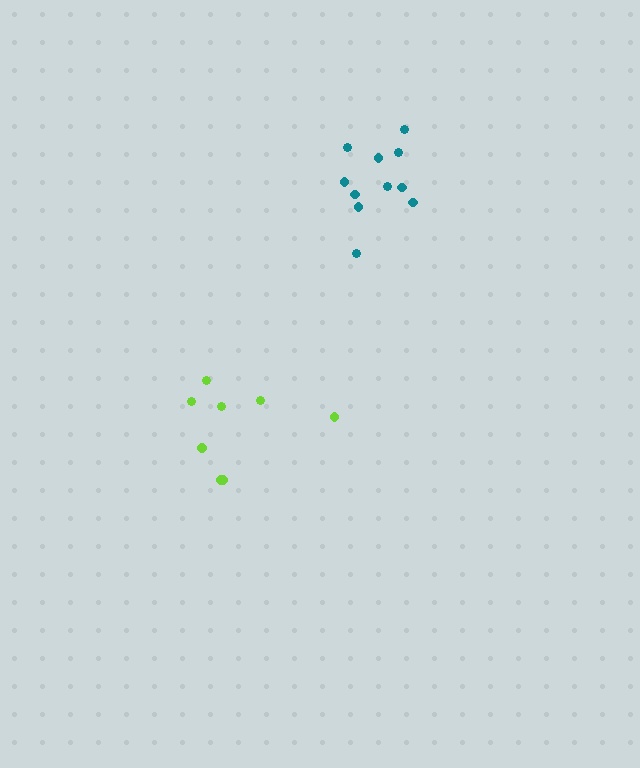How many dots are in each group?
Group 1: 11 dots, Group 2: 8 dots (19 total).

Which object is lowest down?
The lime cluster is bottommost.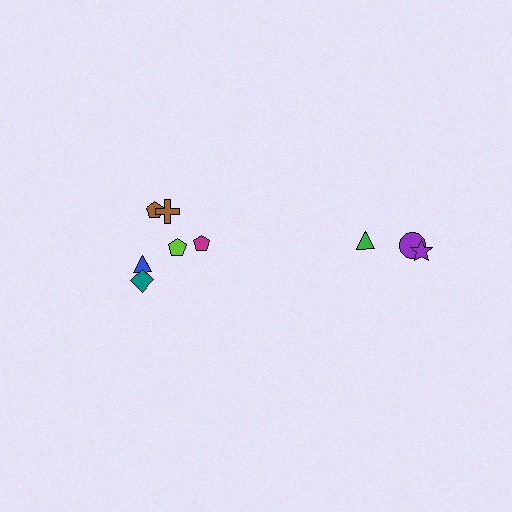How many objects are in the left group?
There are 6 objects.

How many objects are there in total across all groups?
There are 9 objects.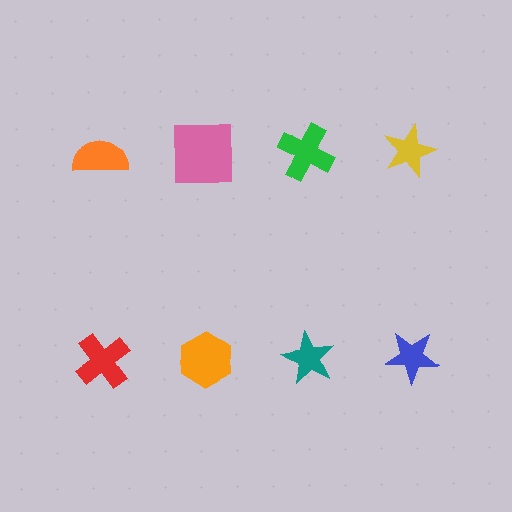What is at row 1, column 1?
An orange semicircle.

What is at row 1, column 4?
A yellow star.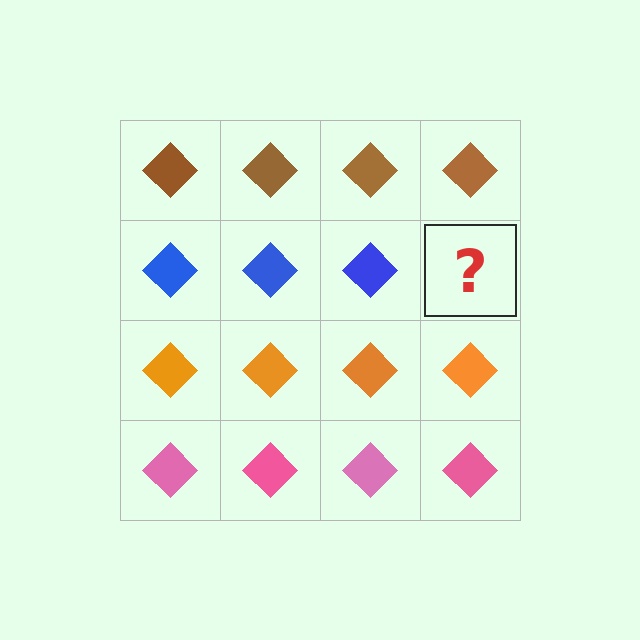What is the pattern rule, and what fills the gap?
The rule is that each row has a consistent color. The gap should be filled with a blue diamond.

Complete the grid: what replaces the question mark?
The question mark should be replaced with a blue diamond.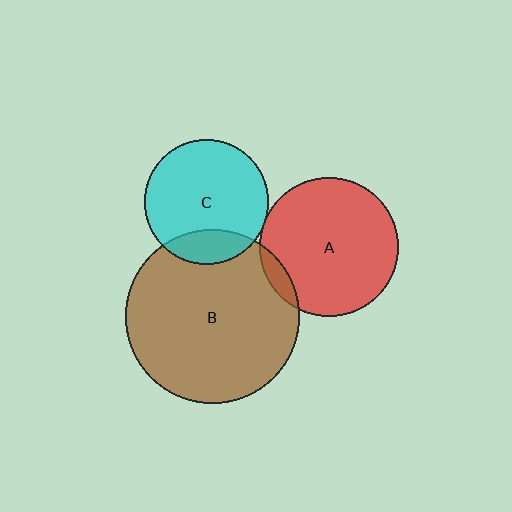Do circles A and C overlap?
Yes.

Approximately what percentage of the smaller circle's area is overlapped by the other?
Approximately 5%.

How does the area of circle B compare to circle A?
Approximately 1.6 times.